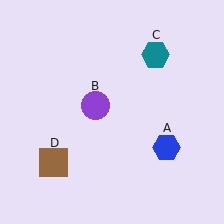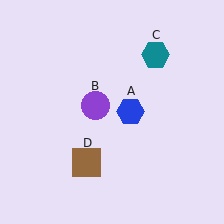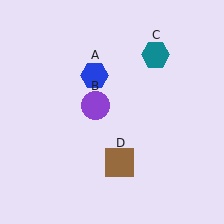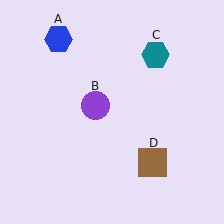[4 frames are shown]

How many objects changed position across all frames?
2 objects changed position: blue hexagon (object A), brown square (object D).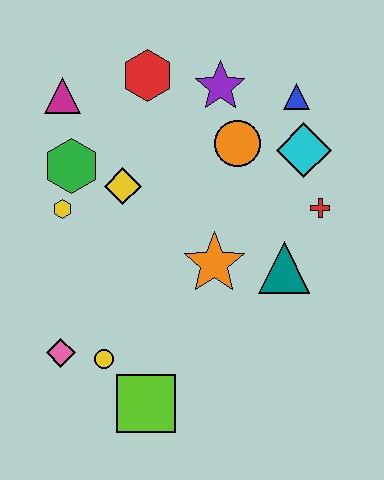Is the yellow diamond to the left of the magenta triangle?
No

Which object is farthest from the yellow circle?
The blue triangle is farthest from the yellow circle.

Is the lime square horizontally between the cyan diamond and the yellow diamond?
Yes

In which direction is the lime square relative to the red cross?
The lime square is below the red cross.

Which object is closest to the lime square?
The yellow circle is closest to the lime square.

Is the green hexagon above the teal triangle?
Yes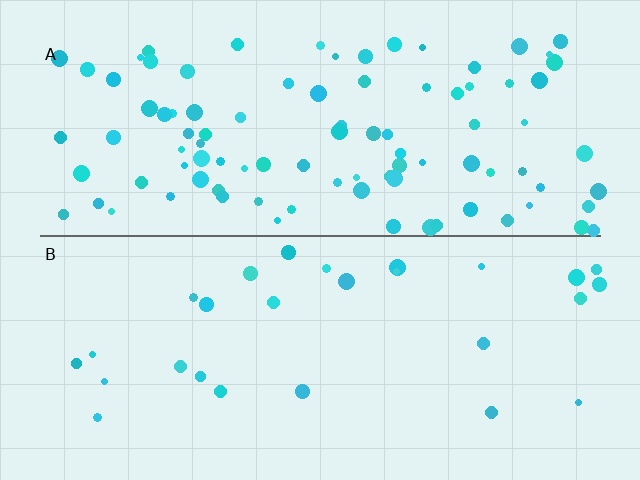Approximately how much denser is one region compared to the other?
Approximately 3.5× — region A over region B.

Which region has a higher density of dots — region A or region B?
A (the top).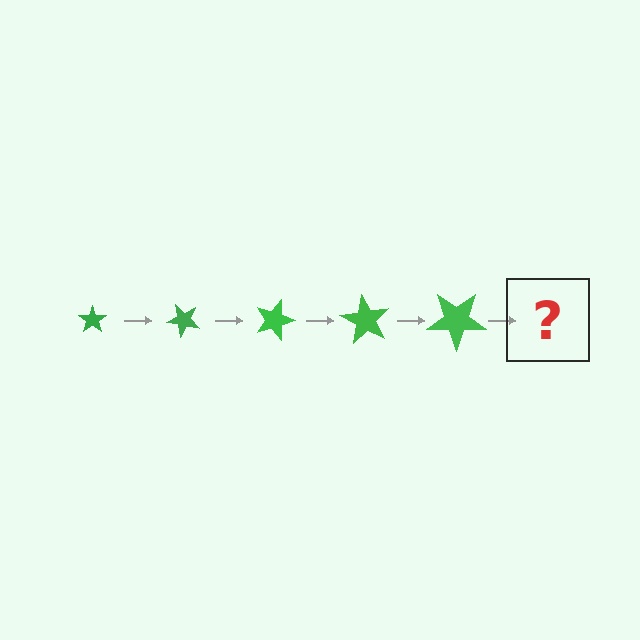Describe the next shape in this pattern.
It should be a star, larger than the previous one and rotated 225 degrees from the start.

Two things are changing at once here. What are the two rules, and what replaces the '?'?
The two rules are that the star grows larger each step and it rotates 45 degrees each step. The '?' should be a star, larger than the previous one and rotated 225 degrees from the start.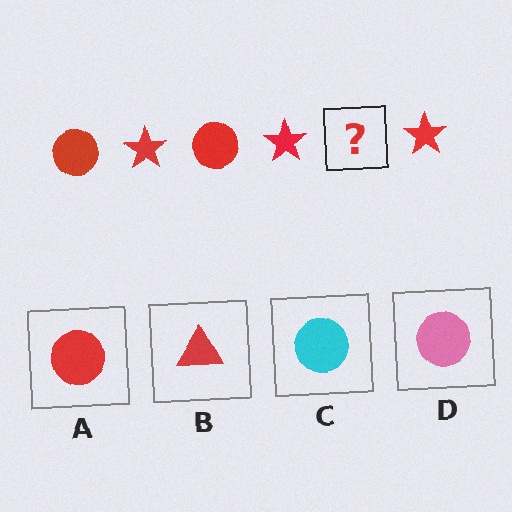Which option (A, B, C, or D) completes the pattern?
A.